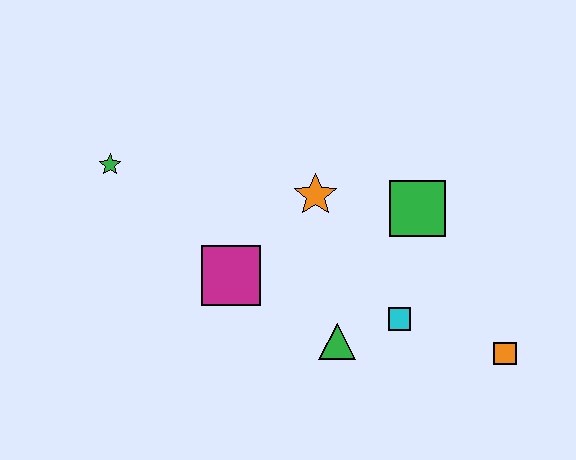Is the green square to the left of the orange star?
No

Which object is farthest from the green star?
The orange square is farthest from the green star.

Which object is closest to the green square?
The orange star is closest to the green square.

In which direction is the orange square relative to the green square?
The orange square is below the green square.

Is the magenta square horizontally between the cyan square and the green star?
Yes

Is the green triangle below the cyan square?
Yes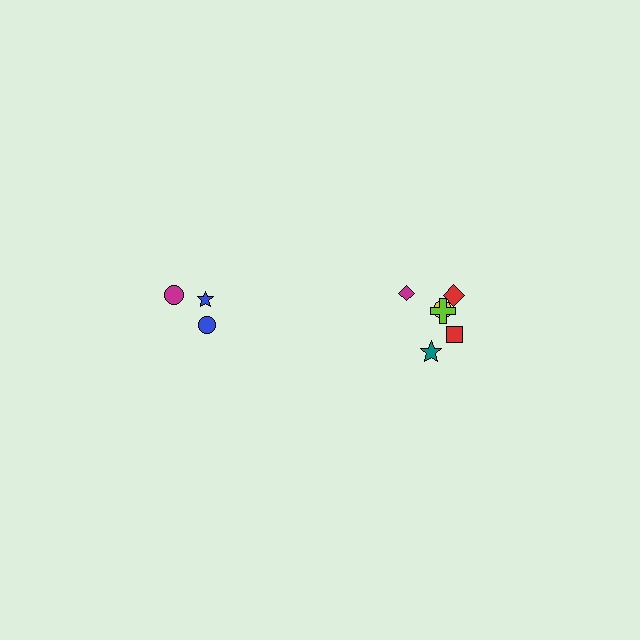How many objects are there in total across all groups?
There are 9 objects.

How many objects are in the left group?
There are 3 objects.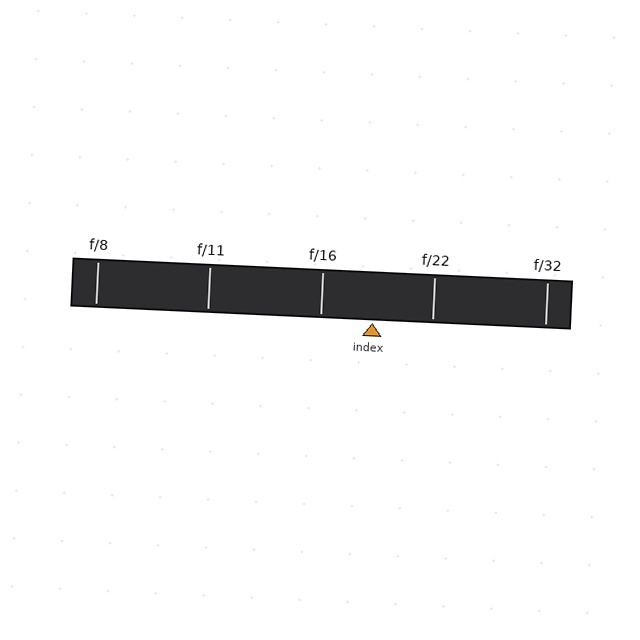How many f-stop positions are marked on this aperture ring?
There are 5 f-stop positions marked.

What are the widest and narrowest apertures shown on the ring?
The widest aperture shown is f/8 and the narrowest is f/32.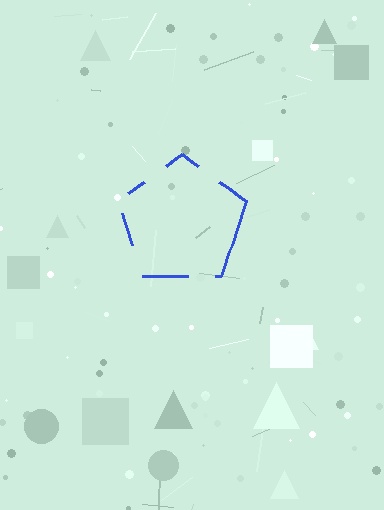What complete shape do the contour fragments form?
The contour fragments form a pentagon.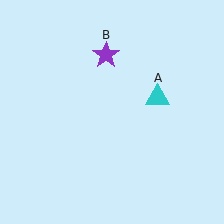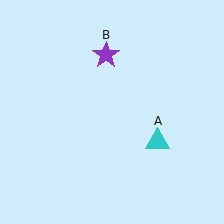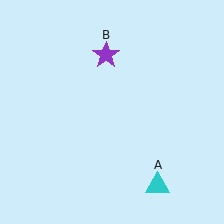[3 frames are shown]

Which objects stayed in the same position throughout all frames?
Purple star (object B) remained stationary.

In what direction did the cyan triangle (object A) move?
The cyan triangle (object A) moved down.